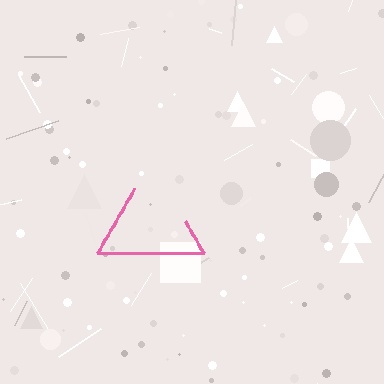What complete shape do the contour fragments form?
The contour fragments form a triangle.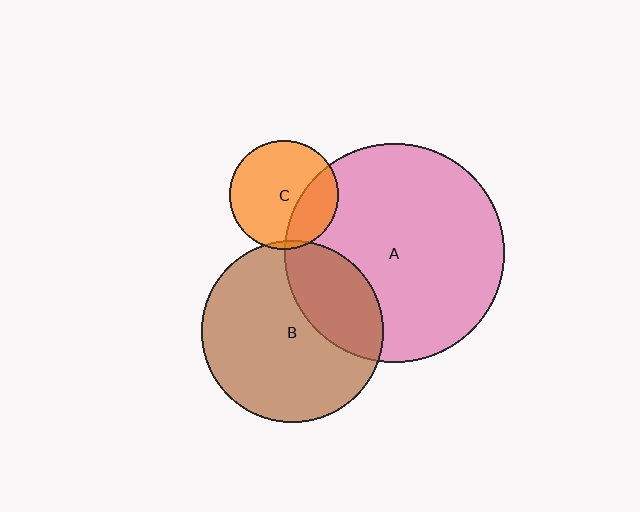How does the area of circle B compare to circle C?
Approximately 2.8 times.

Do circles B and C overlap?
Yes.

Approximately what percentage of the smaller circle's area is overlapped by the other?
Approximately 5%.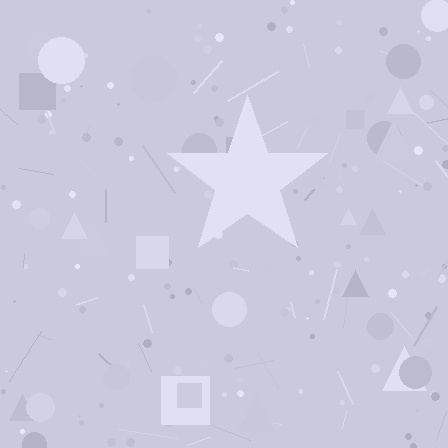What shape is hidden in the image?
A star is hidden in the image.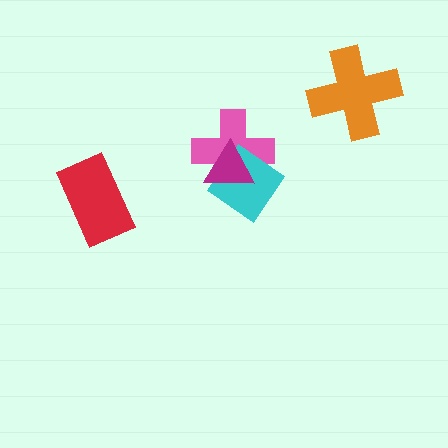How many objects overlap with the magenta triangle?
2 objects overlap with the magenta triangle.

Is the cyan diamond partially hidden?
Yes, it is partially covered by another shape.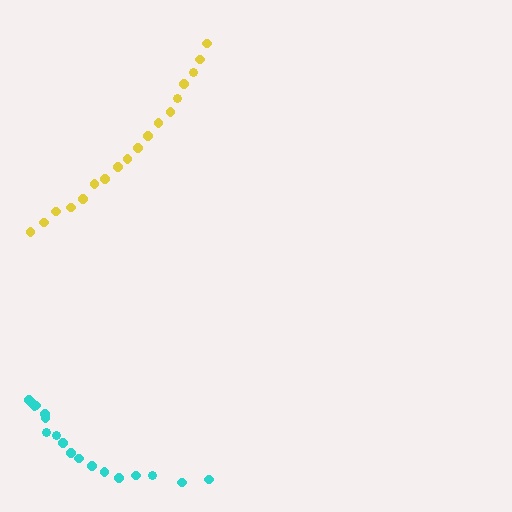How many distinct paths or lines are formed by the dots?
There are 2 distinct paths.